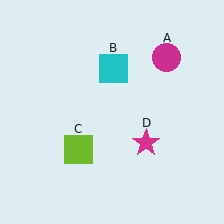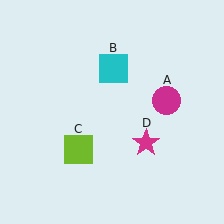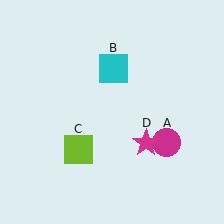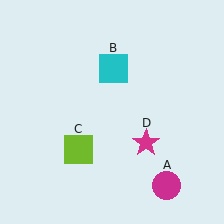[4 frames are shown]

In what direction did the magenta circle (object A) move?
The magenta circle (object A) moved down.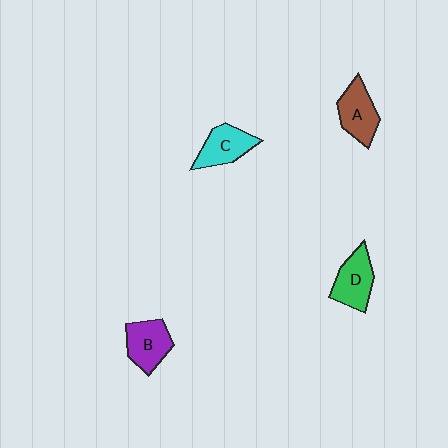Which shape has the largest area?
Shape D (green).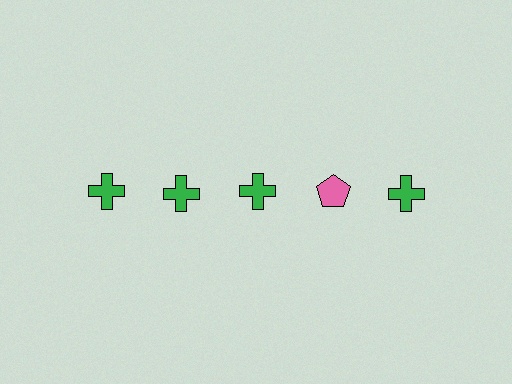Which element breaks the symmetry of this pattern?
The pink pentagon in the top row, second from right column breaks the symmetry. All other shapes are green crosses.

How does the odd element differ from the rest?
It differs in both color (pink instead of green) and shape (pentagon instead of cross).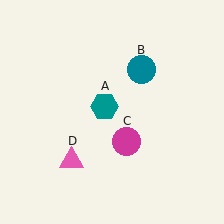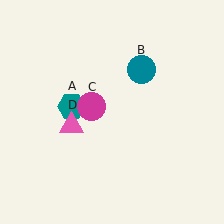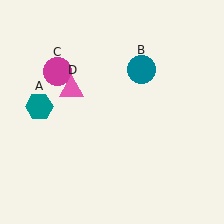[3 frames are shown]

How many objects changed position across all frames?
3 objects changed position: teal hexagon (object A), magenta circle (object C), pink triangle (object D).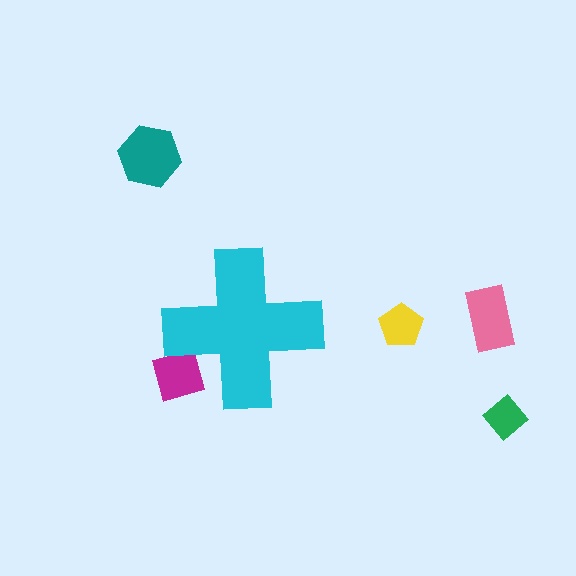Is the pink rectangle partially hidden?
No, the pink rectangle is fully visible.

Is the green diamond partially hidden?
No, the green diamond is fully visible.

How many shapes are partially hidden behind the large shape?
1 shape is partially hidden.